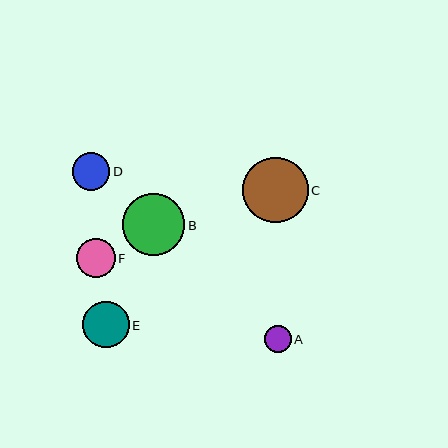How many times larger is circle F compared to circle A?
Circle F is approximately 1.5 times the size of circle A.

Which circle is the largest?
Circle C is the largest with a size of approximately 66 pixels.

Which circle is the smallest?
Circle A is the smallest with a size of approximately 27 pixels.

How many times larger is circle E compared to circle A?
Circle E is approximately 1.7 times the size of circle A.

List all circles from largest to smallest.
From largest to smallest: C, B, E, F, D, A.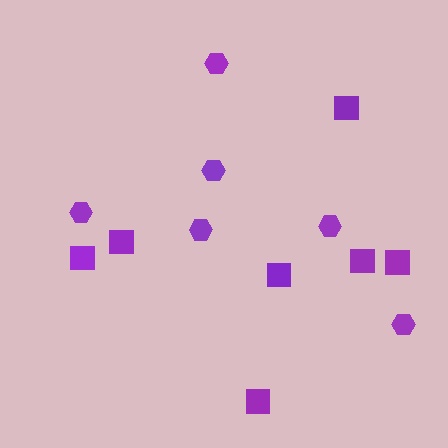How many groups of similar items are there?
There are 2 groups: one group of squares (7) and one group of hexagons (6).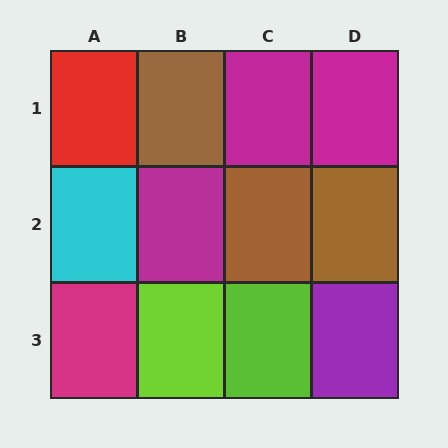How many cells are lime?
2 cells are lime.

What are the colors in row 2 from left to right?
Cyan, magenta, brown, brown.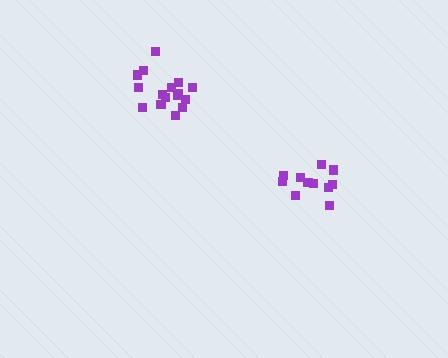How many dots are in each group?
Group 1: 12 dots, Group 2: 17 dots (29 total).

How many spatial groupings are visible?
There are 2 spatial groupings.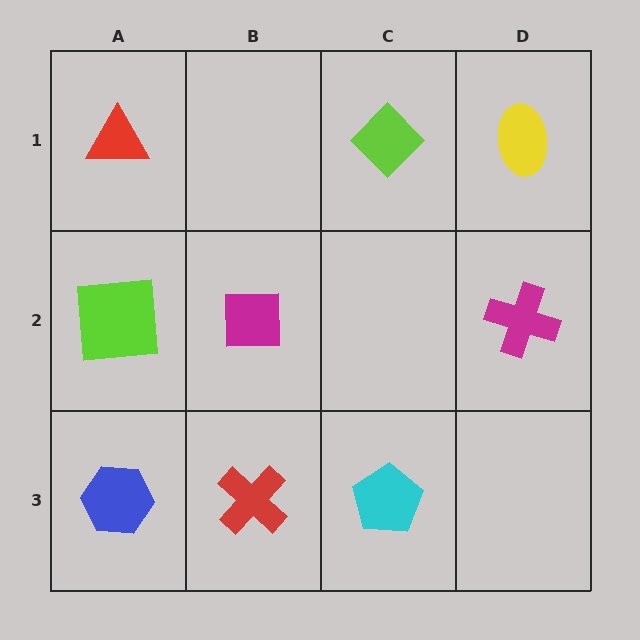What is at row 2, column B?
A magenta square.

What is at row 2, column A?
A lime square.